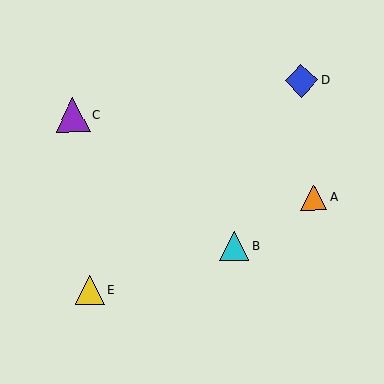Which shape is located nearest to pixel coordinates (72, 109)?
The purple triangle (labeled C) at (73, 115) is nearest to that location.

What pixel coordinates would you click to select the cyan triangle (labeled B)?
Click at (234, 246) to select the cyan triangle B.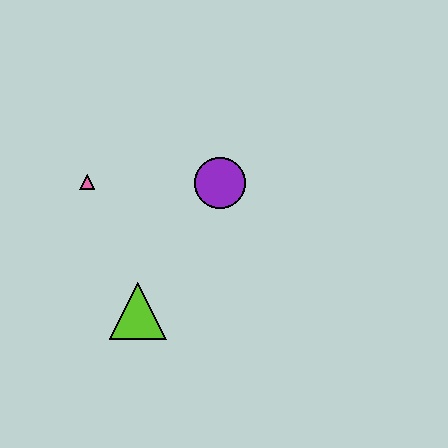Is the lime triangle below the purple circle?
Yes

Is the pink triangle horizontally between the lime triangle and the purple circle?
No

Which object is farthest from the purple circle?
The lime triangle is farthest from the purple circle.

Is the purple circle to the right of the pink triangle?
Yes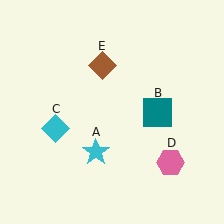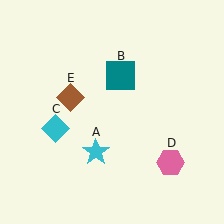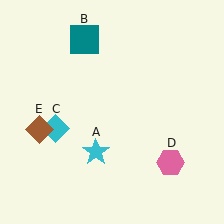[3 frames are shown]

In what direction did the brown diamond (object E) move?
The brown diamond (object E) moved down and to the left.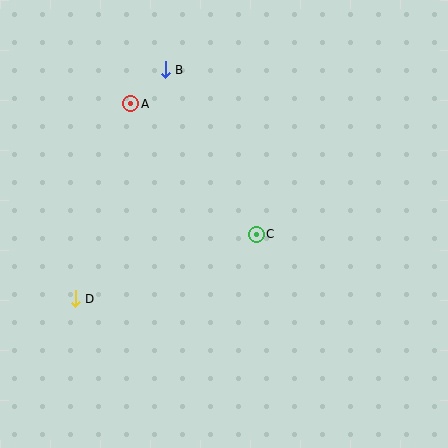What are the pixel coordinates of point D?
Point D is at (75, 299).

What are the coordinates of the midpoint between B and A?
The midpoint between B and A is at (148, 87).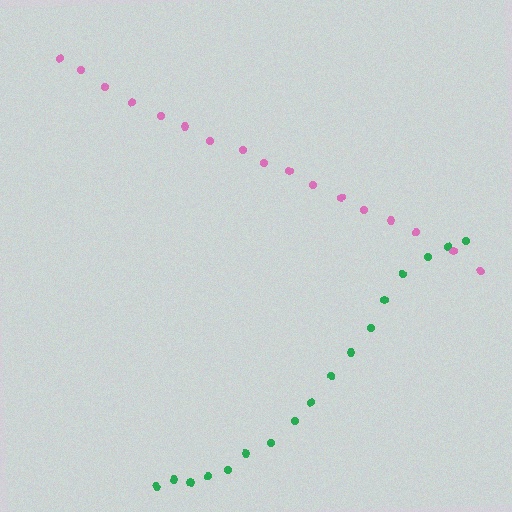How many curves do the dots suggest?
There are 2 distinct paths.